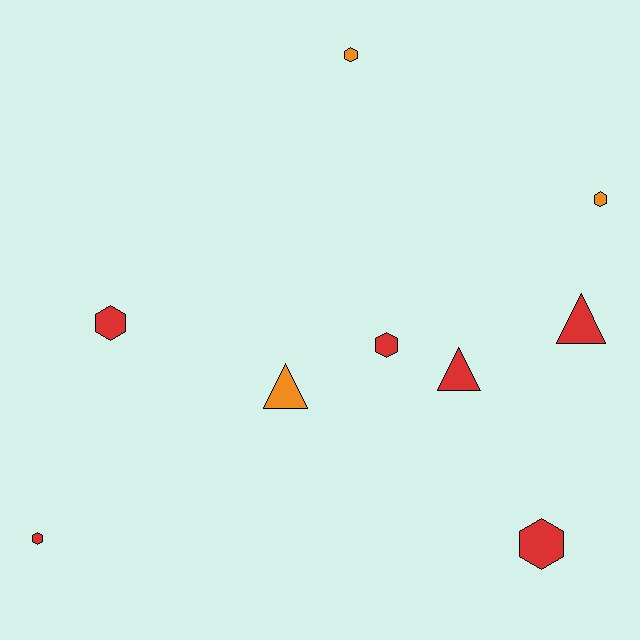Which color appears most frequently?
Red, with 6 objects.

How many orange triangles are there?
There is 1 orange triangle.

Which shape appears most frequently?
Hexagon, with 6 objects.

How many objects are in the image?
There are 9 objects.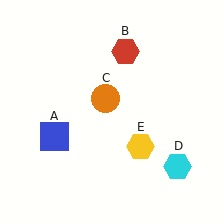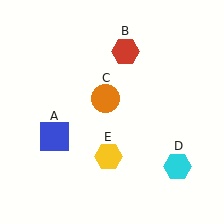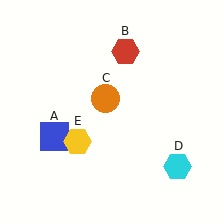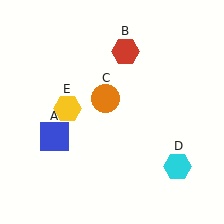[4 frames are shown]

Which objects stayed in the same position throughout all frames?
Blue square (object A) and red hexagon (object B) and orange circle (object C) and cyan hexagon (object D) remained stationary.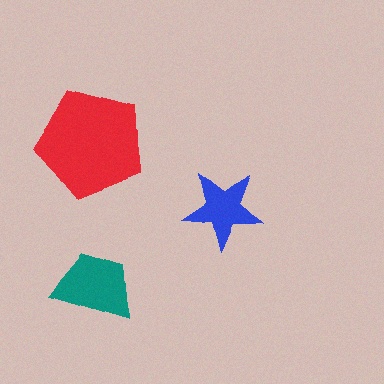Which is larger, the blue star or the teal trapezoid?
The teal trapezoid.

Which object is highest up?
The red pentagon is topmost.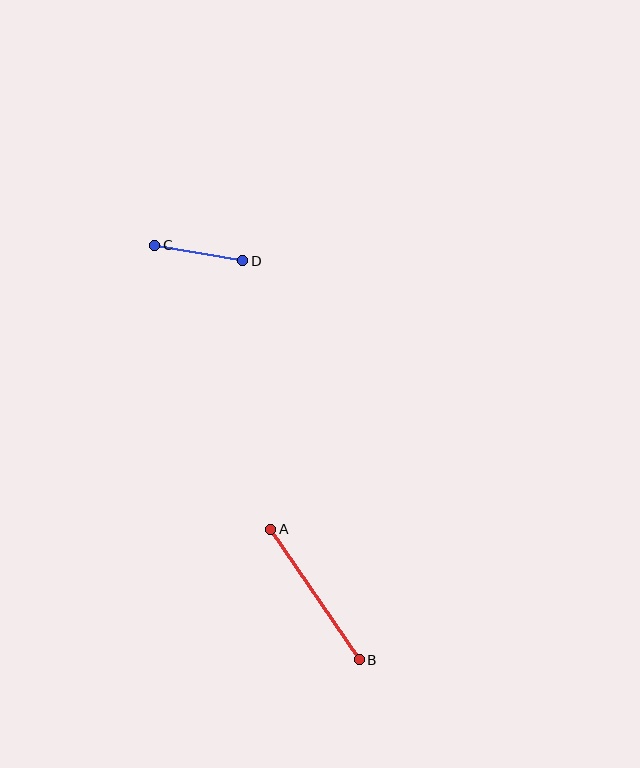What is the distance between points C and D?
The distance is approximately 89 pixels.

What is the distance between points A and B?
The distance is approximately 158 pixels.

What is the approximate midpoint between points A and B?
The midpoint is at approximately (315, 595) pixels.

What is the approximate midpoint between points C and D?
The midpoint is at approximately (199, 253) pixels.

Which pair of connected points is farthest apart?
Points A and B are farthest apart.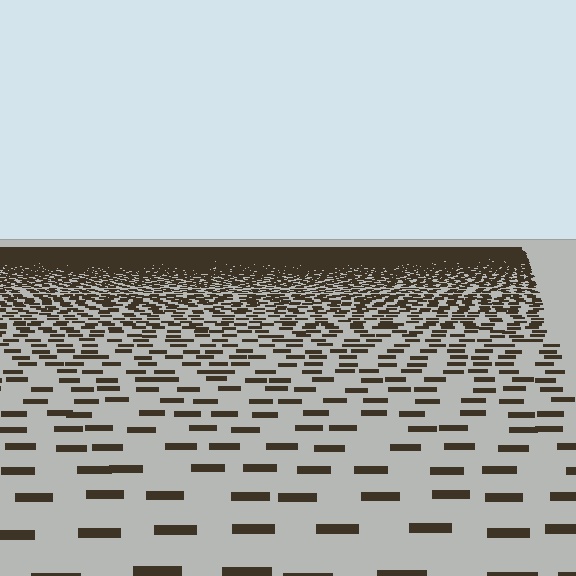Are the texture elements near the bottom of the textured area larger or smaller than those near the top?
Larger. Near the bottom, elements are closer to the viewer and appear at a bigger on-screen size.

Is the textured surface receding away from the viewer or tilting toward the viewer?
The surface is receding away from the viewer. Texture elements get smaller and denser toward the top.